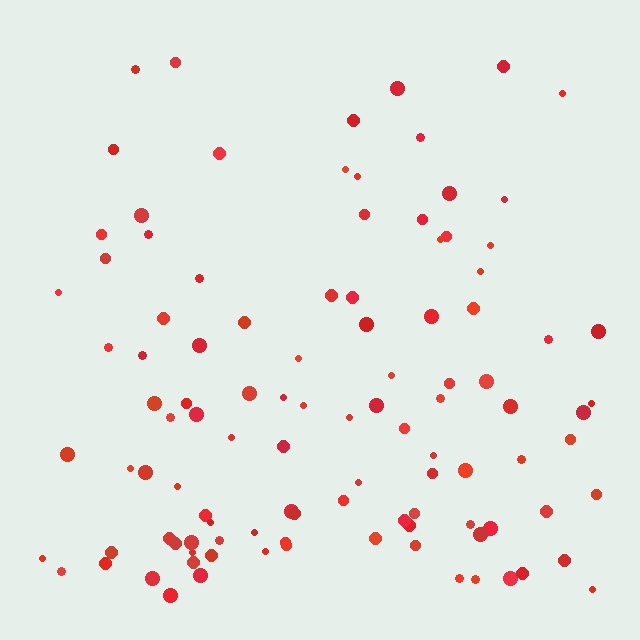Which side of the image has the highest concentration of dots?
The bottom.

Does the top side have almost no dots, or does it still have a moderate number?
Still a moderate number, just noticeably fewer than the bottom.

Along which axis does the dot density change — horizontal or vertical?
Vertical.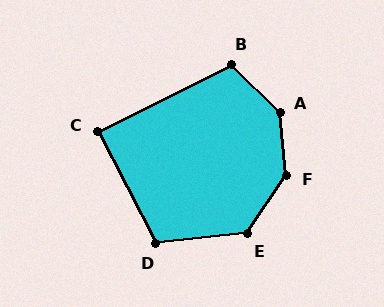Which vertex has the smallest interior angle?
C, at approximately 89 degrees.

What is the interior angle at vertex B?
Approximately 109 degrees (obtuse).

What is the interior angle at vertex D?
Approximately 111 degrees (obtuse).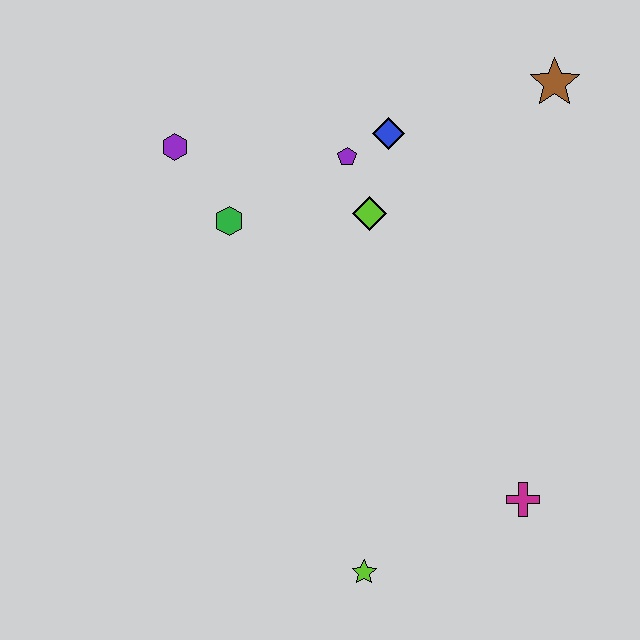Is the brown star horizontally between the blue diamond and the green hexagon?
No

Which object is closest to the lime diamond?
The purple pentagon is closest to the lime diamond.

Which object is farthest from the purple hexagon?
The magenta cross is farthest from the purple hexagon.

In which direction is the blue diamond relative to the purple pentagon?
The blue diamond is to the right of the purple pentagon.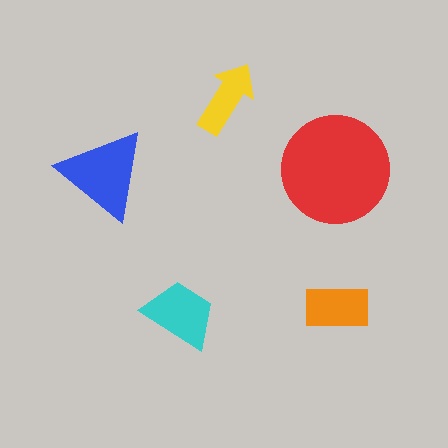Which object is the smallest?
The yellow arrow.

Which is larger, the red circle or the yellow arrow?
The red circle.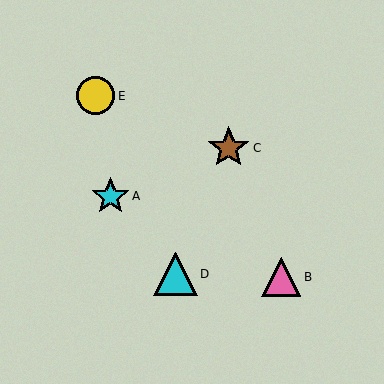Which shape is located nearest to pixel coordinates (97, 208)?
The cyan star (labeled A) at (110, 196) is nearest to that location.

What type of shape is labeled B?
Shape B is a pink triangle.